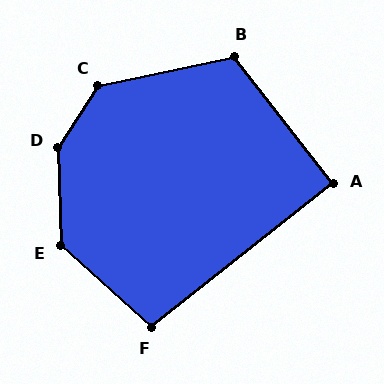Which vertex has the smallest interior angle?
A, at approximately 90 degrees.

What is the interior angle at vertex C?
Approximately 135 degrees (obtuse).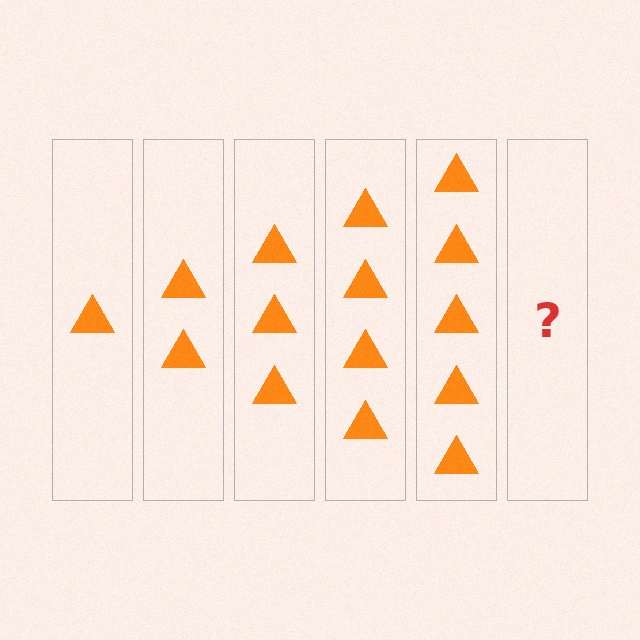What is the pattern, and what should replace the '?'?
The pattern is that each step adds one more triangle. The '?' should be 6 triangles.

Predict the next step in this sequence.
The next step is 6 triangles.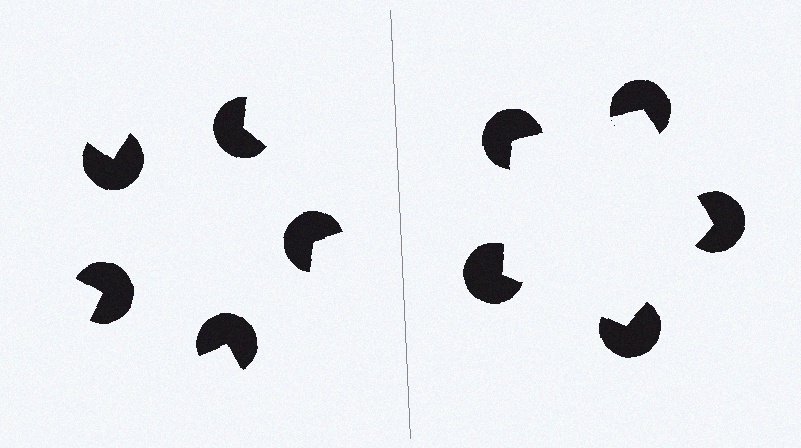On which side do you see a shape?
An illusory pentagon appears on the right side. On the left side the wedge cuts are rotated, so no coherent shape forms.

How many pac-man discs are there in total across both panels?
10 — 5 on each side.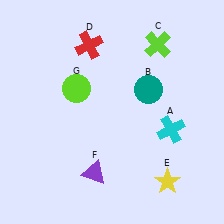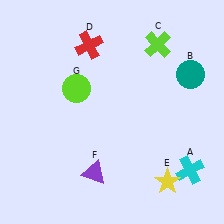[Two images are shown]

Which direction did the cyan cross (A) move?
The cyan cross (A) moved down.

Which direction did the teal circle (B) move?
The teal circle (B) moved right.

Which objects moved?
The objects that moved are: the cyan cross (A), the teal circle (B).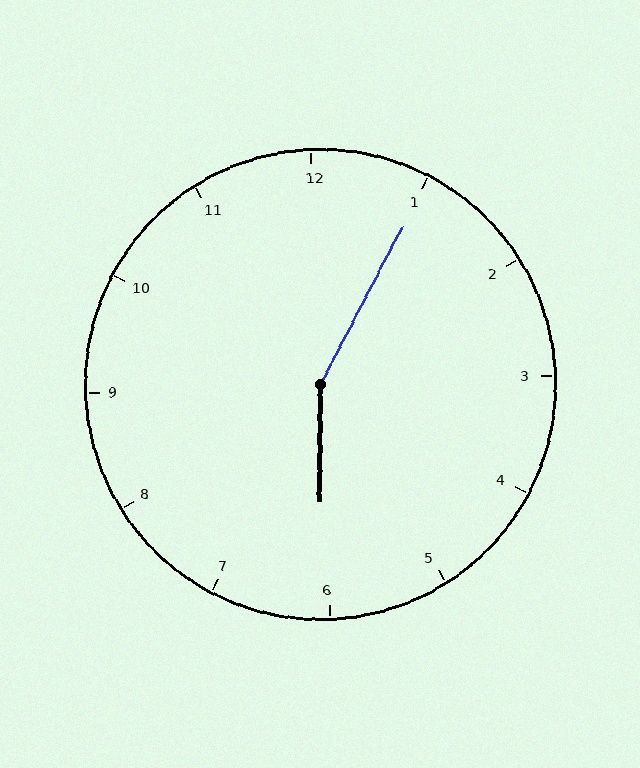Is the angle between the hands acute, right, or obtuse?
It is obtuse.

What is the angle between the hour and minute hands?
Approximately 152 degrees.